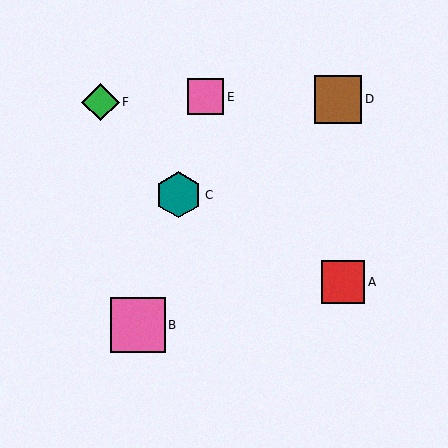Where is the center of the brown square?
The center of the brown square is at (338, 99).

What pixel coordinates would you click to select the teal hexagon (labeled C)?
Click at (179, 195) to select the teal hexagon C.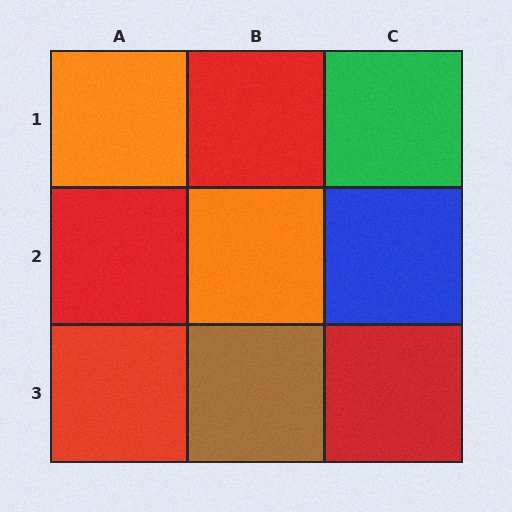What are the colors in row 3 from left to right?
Red, brown, red.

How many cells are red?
4 cells are red.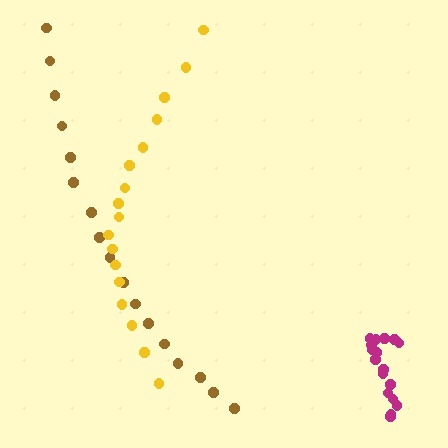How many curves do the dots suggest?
There are 3 distinct paths.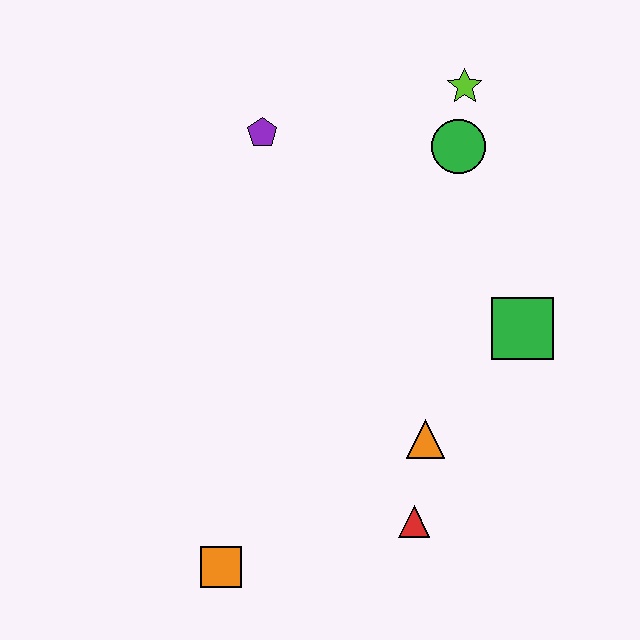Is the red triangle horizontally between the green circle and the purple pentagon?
Yes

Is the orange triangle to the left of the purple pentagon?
No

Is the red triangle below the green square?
Yes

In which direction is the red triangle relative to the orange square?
The red triangle is to the right of the orange square.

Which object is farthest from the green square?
The orange square is farthest from the green square.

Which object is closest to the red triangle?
The orange triangle is closest to the red triangle.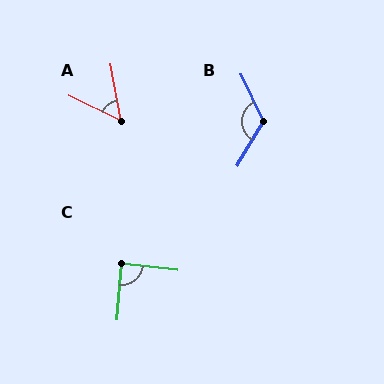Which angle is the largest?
B, at approximately 123 degrees.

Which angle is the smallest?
A, at approximately 54 degrees.